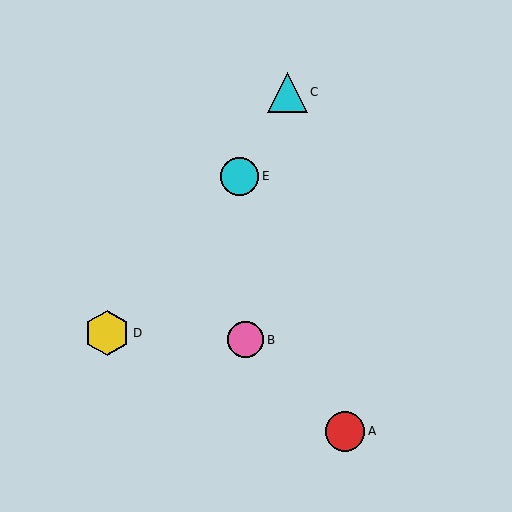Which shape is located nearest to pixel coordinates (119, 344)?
The yellow hexagon (labeled D) at (107, 333) is nearest to that location.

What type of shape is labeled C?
Shape C is a cyan triangle.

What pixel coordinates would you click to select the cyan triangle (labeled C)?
Click at (287, 92) to select the cyan triangle C.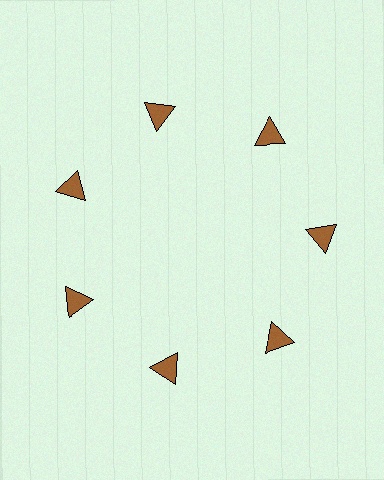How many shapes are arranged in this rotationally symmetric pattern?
There are 7 shapes, arranged in 7 groups of 1.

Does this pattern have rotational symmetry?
Yes, this pattern has 7-fold rotational symmetry. It looks the same after rotating 51 degrees around the center.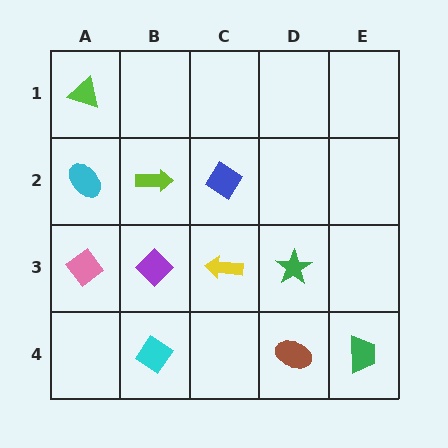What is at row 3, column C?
A yellow arrow.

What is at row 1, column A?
A lime triangle.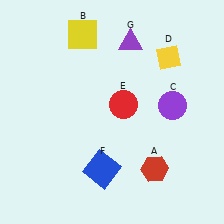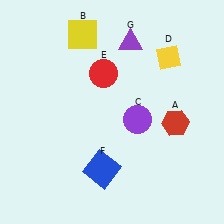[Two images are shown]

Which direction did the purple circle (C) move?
The purple circle (C) moved left.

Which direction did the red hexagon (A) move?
The red hexagon (A) moved up.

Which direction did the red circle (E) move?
The red circle (E) moved up.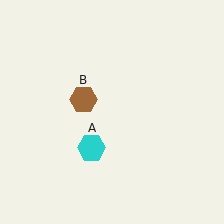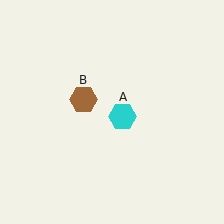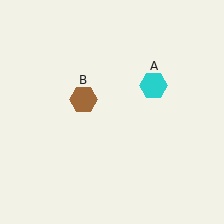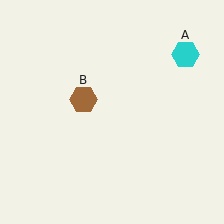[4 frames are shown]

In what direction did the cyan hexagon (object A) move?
The cyan hexagon (object A) moved up and to the right.